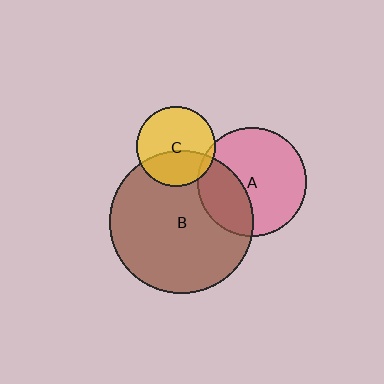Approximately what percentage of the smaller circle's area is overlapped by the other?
Approximately 30%.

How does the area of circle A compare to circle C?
Approximately 1.9 times.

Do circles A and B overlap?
Yes.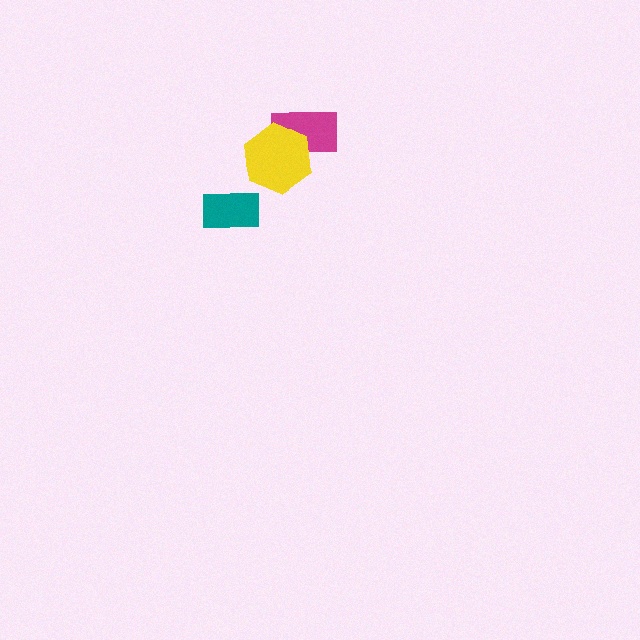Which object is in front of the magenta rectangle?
The yellow hexagon is in front of the magenta rectangle.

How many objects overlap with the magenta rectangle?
1 object overlaps with the magenta rectangle.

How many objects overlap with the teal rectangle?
0 objects overlap with the teal rectangle.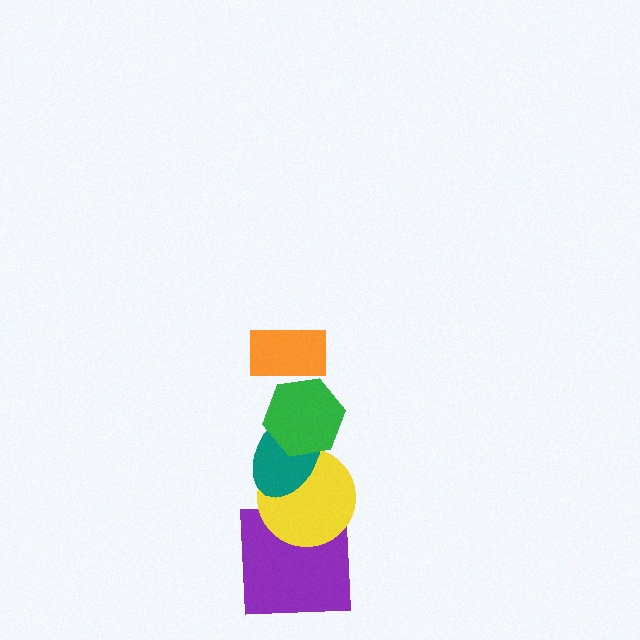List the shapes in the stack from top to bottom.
From top to bottom: the orange rectangle, the green hexagon, the teal ellipse, the yellow circle, the purple square.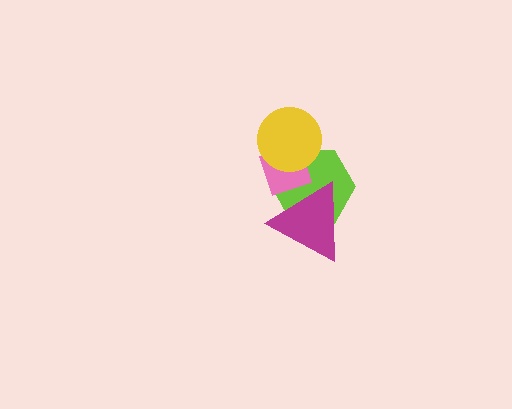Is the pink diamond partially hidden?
Yes, it is partially covered by another shape.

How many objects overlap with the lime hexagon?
3 objects overlap with the lime hexagon.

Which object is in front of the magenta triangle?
The pink diamond is in front of the magenta triangle.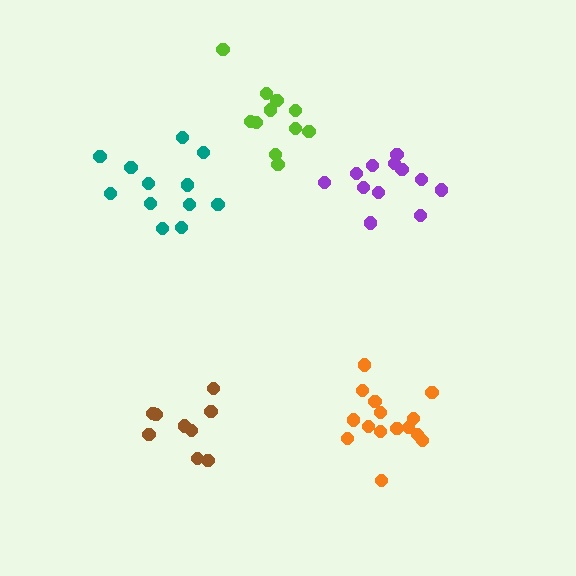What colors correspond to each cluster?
The clusters are colored: teal, orange, purple, lime, brown.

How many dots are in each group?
Group 1: 12 dots, Group 2: 15 dots, Group 3: 12 dots, Group 4: 12 dots, Group 5: 9 dots (60 total).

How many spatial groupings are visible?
There are 5 spatial groupings.